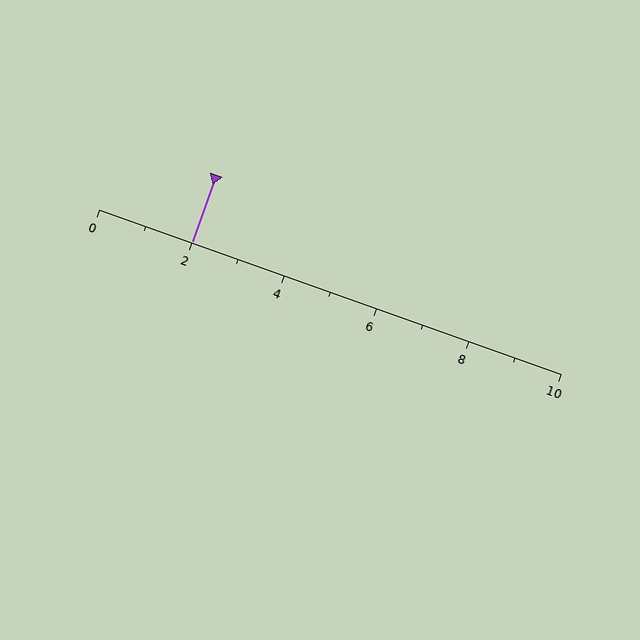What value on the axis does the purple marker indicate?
The marker indicates approximately 2.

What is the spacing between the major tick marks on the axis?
The major ticks are spaced 2 apart.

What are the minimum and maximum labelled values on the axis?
The axis runs from 0 to 10.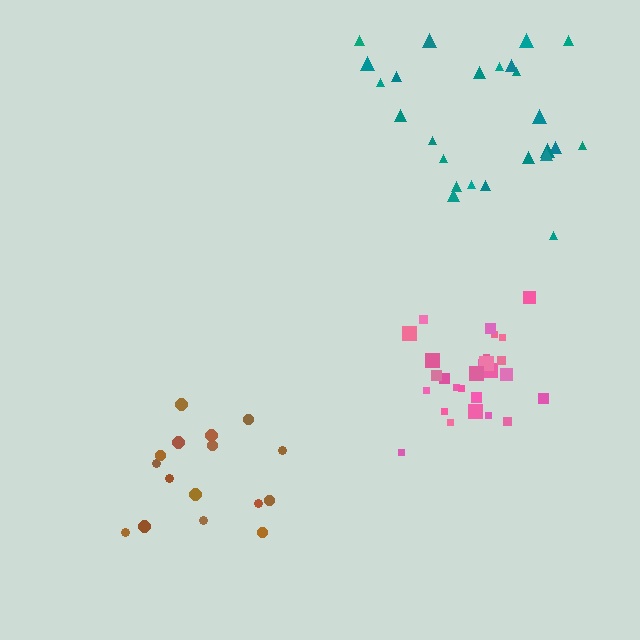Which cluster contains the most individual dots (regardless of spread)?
Pink (28).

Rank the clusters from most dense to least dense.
pink, brown, teal.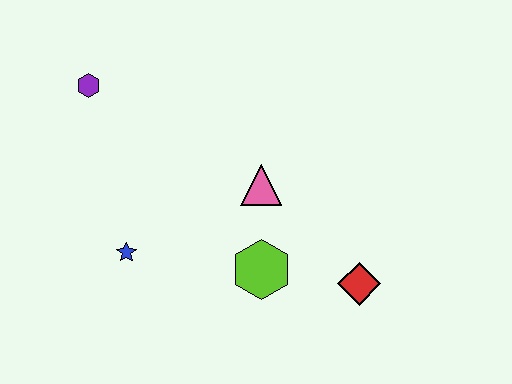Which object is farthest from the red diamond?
The purple hexagon is farthest from the red diamond.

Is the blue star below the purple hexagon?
Yes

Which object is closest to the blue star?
The lime hexagon is closest to the blue star.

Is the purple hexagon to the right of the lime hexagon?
No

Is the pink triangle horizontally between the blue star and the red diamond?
Yes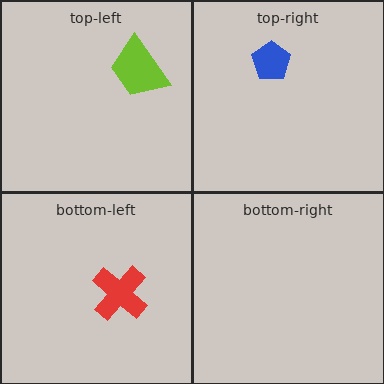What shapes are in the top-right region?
The blue pentagon.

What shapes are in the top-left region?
The lime trapezoid.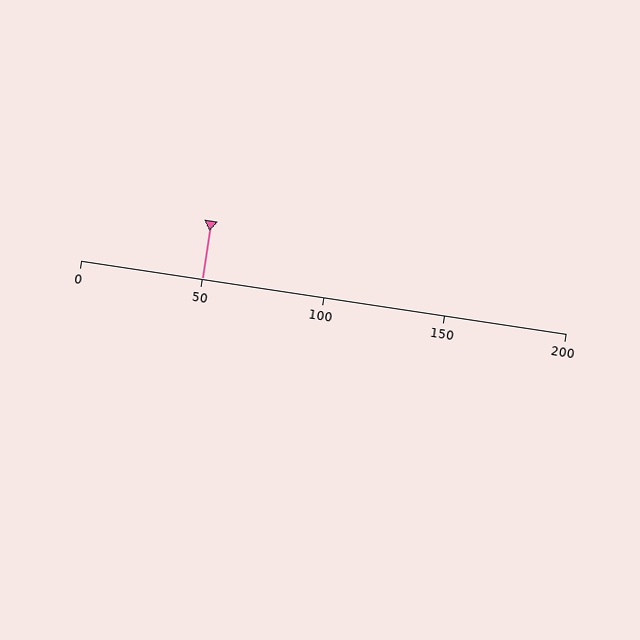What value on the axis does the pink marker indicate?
The marker indicates approximately 50.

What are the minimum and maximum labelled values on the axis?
The axis runs from 0 to 200.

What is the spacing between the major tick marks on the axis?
The major ticks are spaced 50 apart.